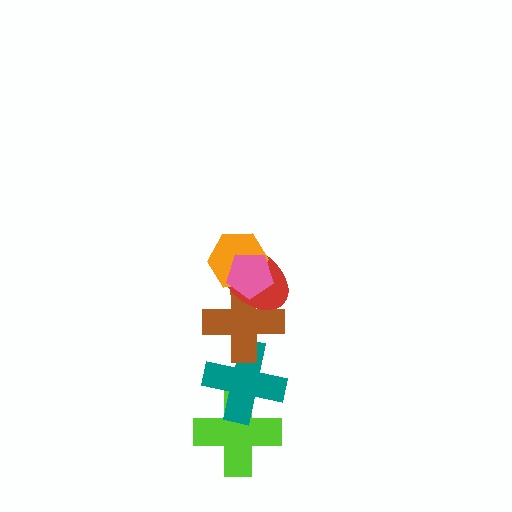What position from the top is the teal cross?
The teal cross is 5th from the top.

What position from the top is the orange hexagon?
The orange hexagon is 2nd from the top.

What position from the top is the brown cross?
The brown cross is 4th from the top.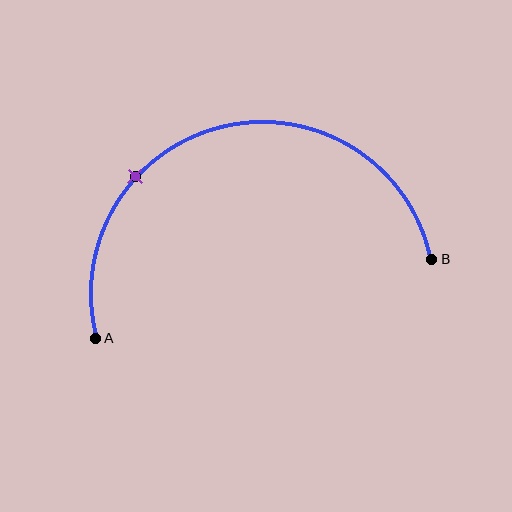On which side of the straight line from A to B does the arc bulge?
The arc bulges above the straight line connecting A and B.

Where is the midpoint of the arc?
The arc midpoint is the point on the curve farthest from the straight line joining A and B. It sits above that line.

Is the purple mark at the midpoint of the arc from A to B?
No. The purple mark lies on the arc but is closer to endpoint A. The arc midpoint would be at the point on the curve equidistant along the arc from both A and B.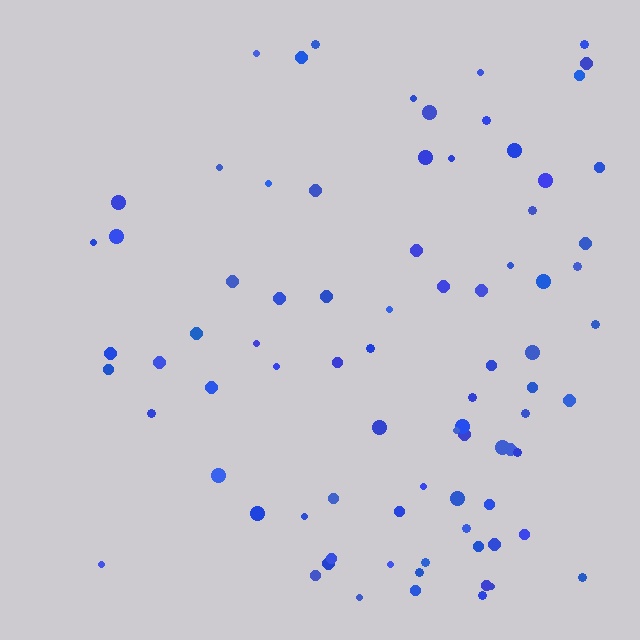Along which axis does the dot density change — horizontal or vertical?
Horizontal.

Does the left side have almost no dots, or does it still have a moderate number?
Still a moderate number, just noticeably fewer than the right.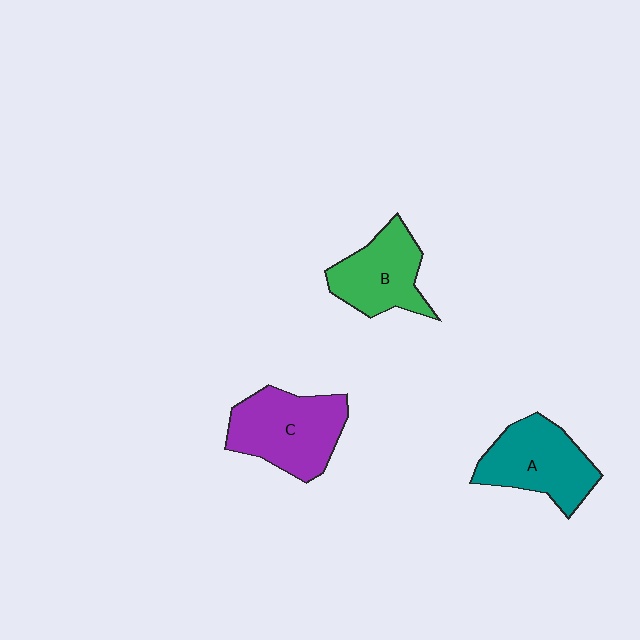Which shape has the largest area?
Shape C (purple).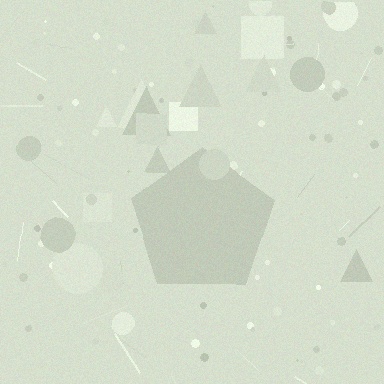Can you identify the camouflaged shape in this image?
The camouflaged shape is a pentagon.